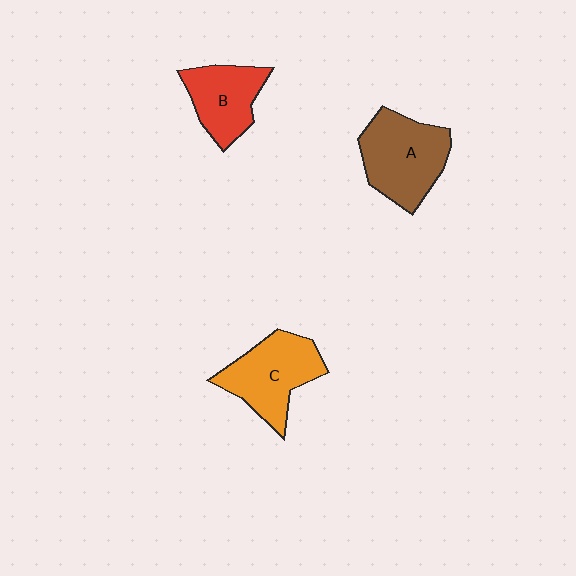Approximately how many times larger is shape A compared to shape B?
Approximately 1.4 times.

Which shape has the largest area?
Shape A (brown).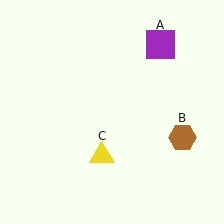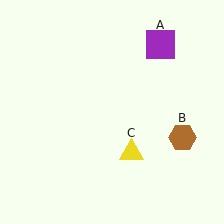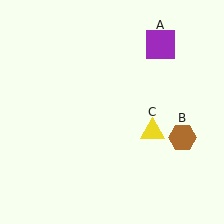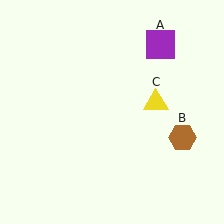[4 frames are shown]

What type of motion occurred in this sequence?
The yellow triangle (object C) rotated counterclockwise around the center of the scene.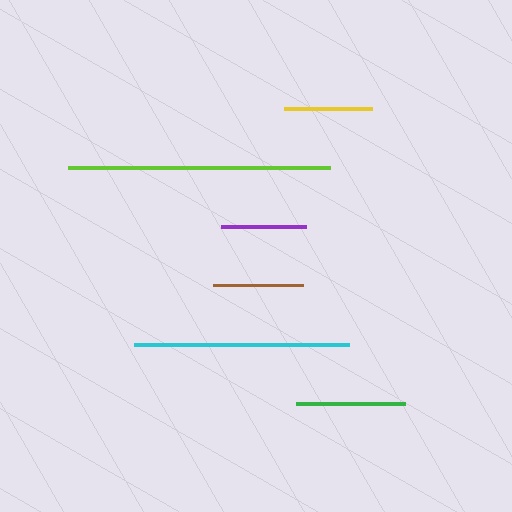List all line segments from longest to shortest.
From longest to shortest: lime, cyan, green, brown, yellow, purple.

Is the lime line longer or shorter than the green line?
The lime line is longer than the green line.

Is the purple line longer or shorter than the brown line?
The brown line is longer than the purple line.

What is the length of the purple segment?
The purple segment is approximately 85 pixels long.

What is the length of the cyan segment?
The cyan segment is approximately 215 pixels long.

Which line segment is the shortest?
The purple line is the shortest at approximately 85 pixels.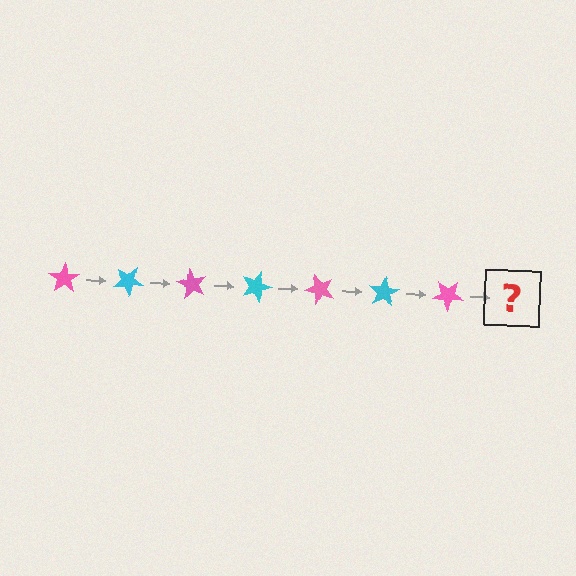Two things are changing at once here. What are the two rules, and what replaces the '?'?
The two rules are that it rotates 30 degrees each step and the color cycles through pink and cyan. The '?' should be a cyan star, rotated 210 degrees from the start.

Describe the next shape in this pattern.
It should be a cyan star, rotated 210 degrees from the start.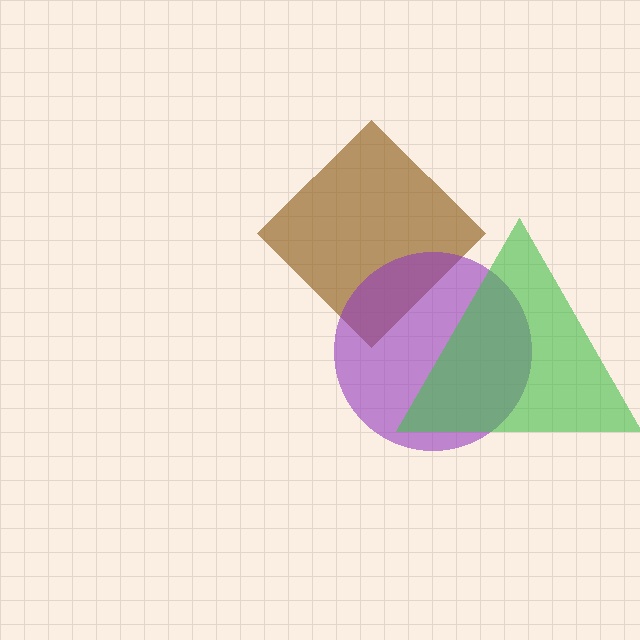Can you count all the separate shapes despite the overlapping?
Yes, there are 3 separate shapes.